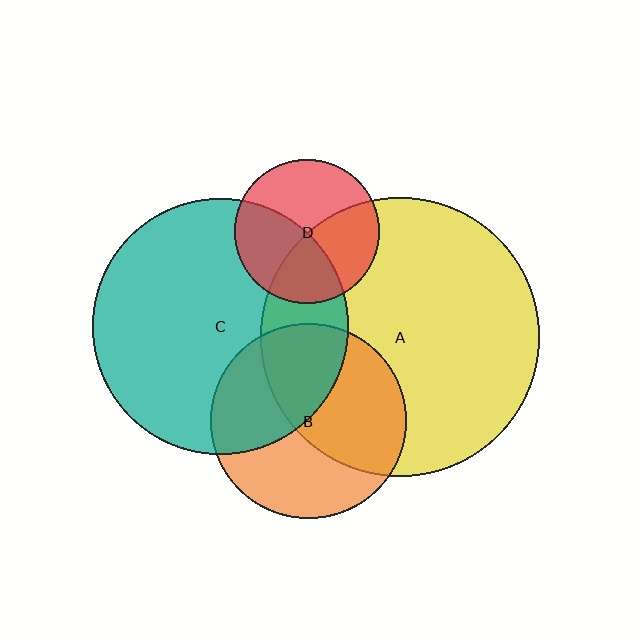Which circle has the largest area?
Circle A (yellow).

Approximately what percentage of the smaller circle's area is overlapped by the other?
Approximately 50%.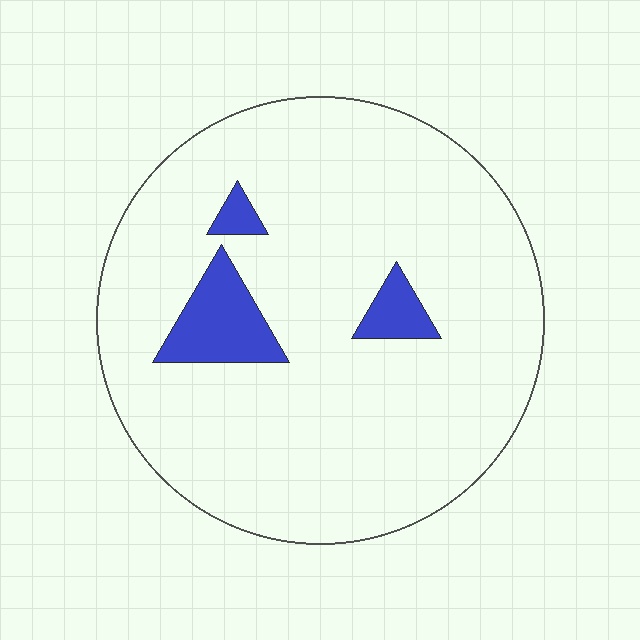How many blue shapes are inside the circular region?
3.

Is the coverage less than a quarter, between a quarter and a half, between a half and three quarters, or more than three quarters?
Less than a quarter.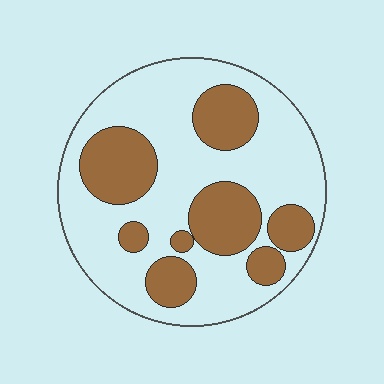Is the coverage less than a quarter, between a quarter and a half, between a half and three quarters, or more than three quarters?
Between a quarter and a half.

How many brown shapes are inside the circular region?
8.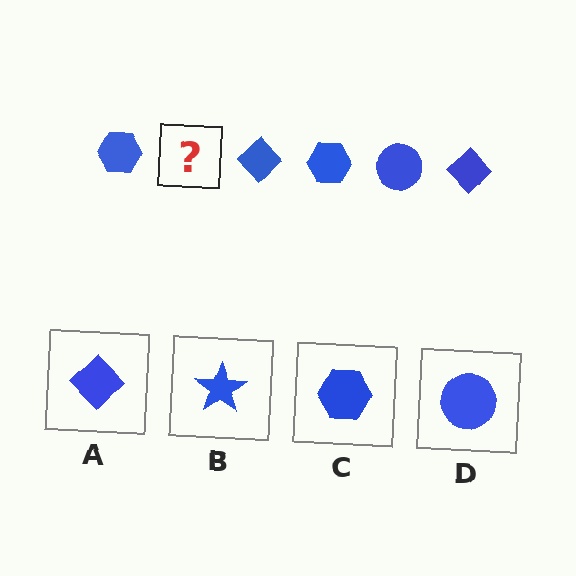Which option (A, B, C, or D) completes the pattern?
D.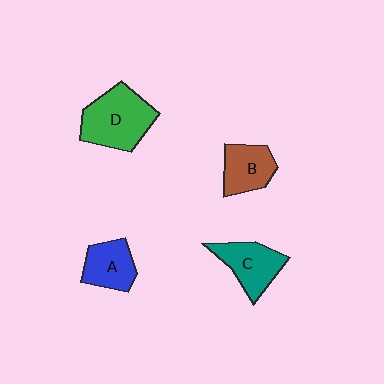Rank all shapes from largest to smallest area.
From largest to smallest: D (green), C (teal), B (brown), A (blue).